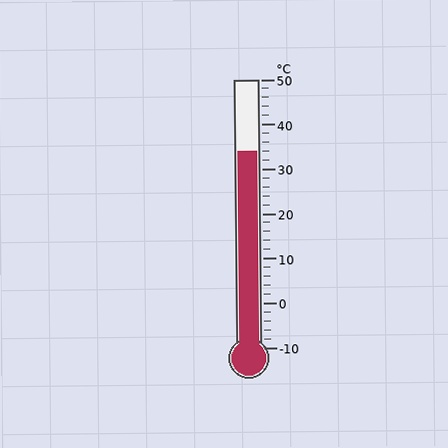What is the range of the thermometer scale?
The thermometer scale ranges from -10°C to 50°C.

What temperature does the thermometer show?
The thermometer shows approximately 34°C.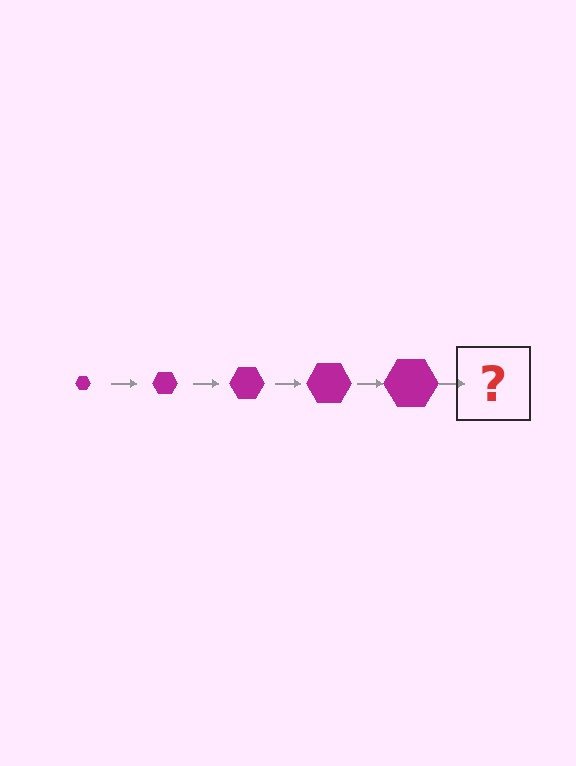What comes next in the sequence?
The next element should be a magenta hexagon, larger than the previous one.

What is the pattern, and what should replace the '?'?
The pattern is that the hexagon gets progressively larger each step. The '?' should be a magenta hexagon, larger than the previous one.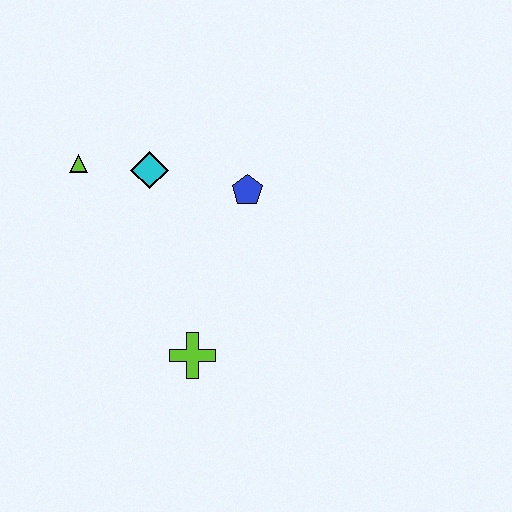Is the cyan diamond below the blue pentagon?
No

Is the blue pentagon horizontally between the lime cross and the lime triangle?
No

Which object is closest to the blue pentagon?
The cyan diamond is closest to the blue pentagon.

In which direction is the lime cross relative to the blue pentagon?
The lime cross is below the blue pentagon.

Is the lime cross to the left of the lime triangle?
No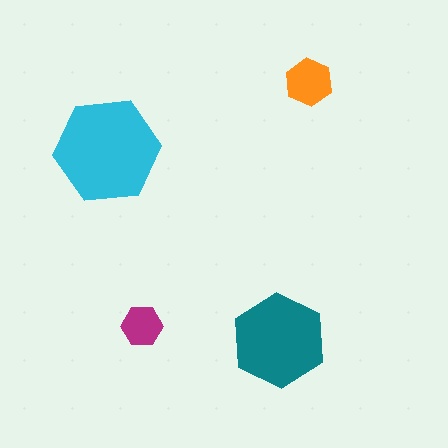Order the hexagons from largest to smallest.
the cyan one, the teal one, the orange one, the magenta one.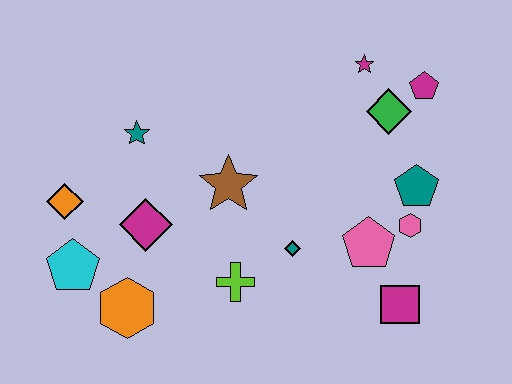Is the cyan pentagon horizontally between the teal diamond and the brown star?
No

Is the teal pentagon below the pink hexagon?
No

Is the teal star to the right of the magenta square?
No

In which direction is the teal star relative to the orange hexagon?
The teal star is above the orange hexagon.